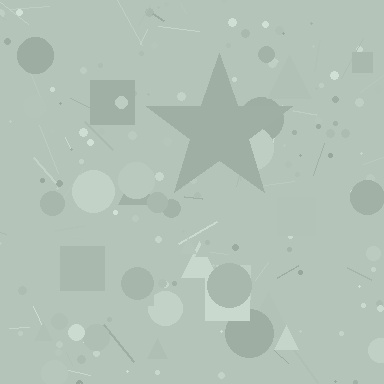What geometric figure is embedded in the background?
A star is embedded in the background.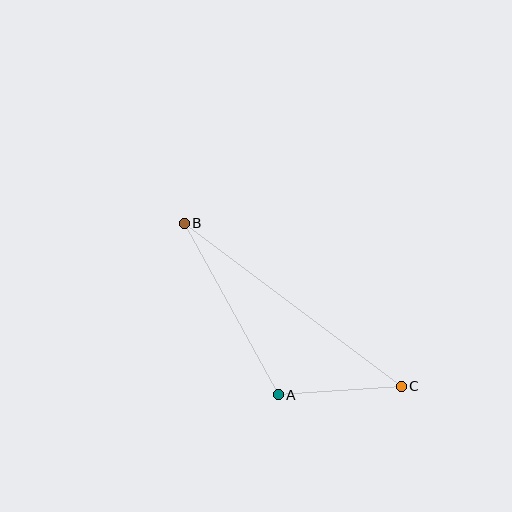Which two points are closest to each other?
Points A and C are closest to each other.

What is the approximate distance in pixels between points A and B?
The distance between A and B is approximately 195 pixels.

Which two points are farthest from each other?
Points B and C are farthest from each other.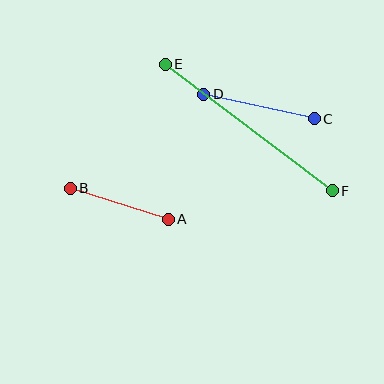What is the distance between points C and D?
The distance is approximately 113 pixels.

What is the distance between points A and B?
The distance is approximately 103 pixels.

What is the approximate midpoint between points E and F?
The midpoint is at approximately (249, 127) pixels.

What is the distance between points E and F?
The distance is approximately 210 pixels.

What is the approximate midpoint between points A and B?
The midpoint is at approximately (119, 204) pixels.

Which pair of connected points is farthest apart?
Points E and F are farthest apart.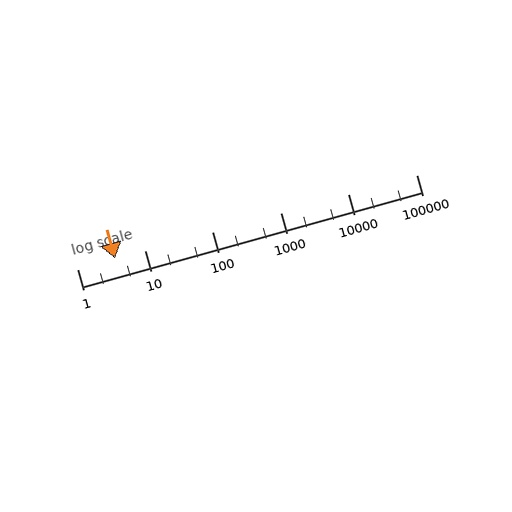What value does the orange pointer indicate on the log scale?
The pointer indicates approximately 3.6.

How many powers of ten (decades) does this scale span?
The scale spans 5 decades, from 1 to 100000.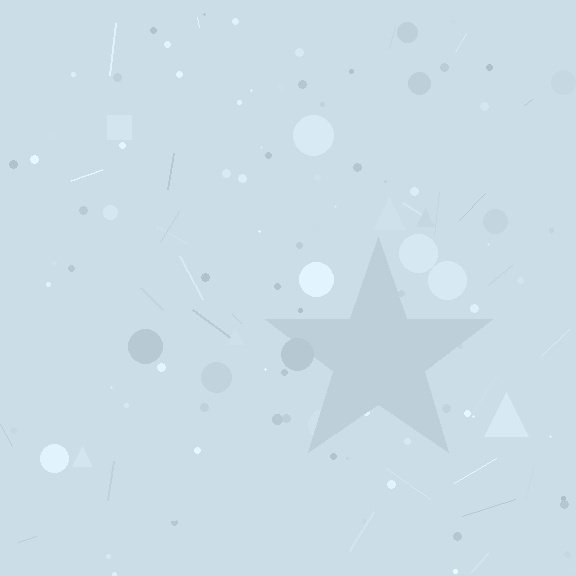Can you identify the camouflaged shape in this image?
The camouflaged shape is a star.